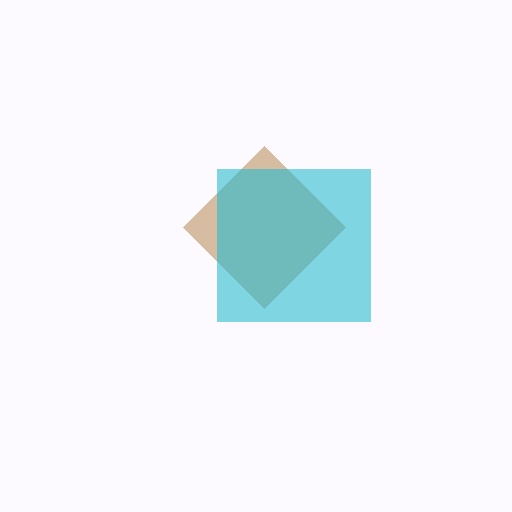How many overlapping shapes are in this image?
There are 2 overlapping shapes in the image.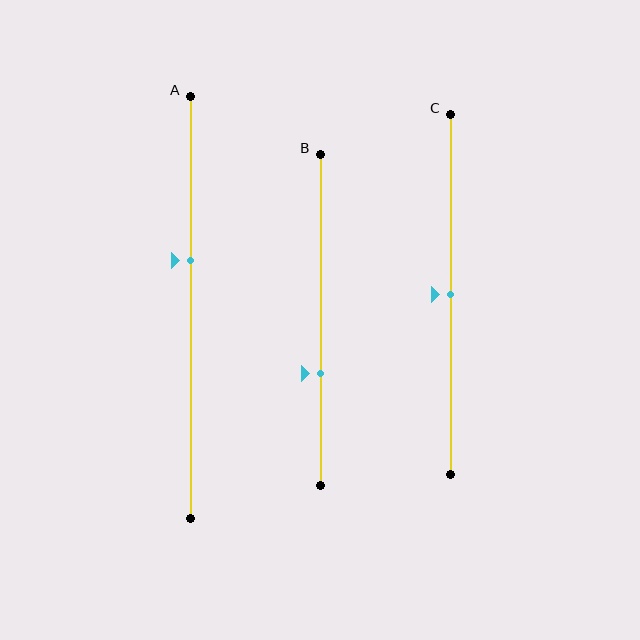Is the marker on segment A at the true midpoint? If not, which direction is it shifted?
No, the marker on segment A is shifted upward by about 11% of the segment length.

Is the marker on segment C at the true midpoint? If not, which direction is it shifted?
Yes, the marker on segment C is at the true midpoint.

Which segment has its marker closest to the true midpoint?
Segment C has its marker closest to the true midpoint.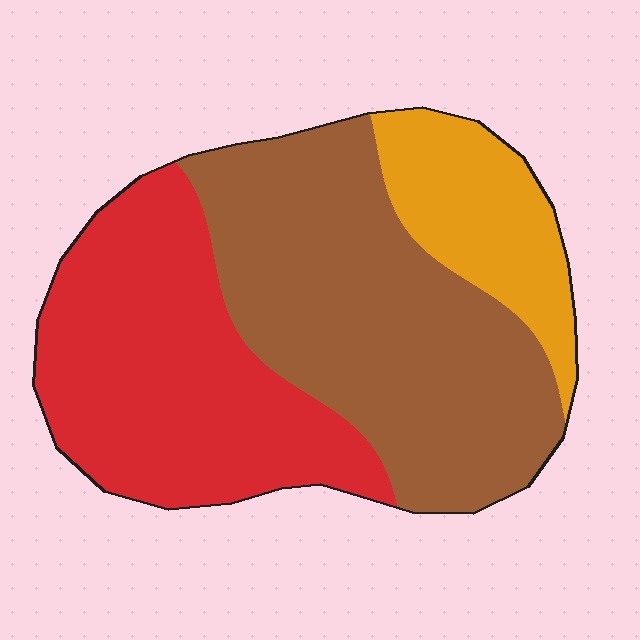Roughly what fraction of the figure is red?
Red covers roughly 40% of the figure.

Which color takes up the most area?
Brown, at roughly 45%.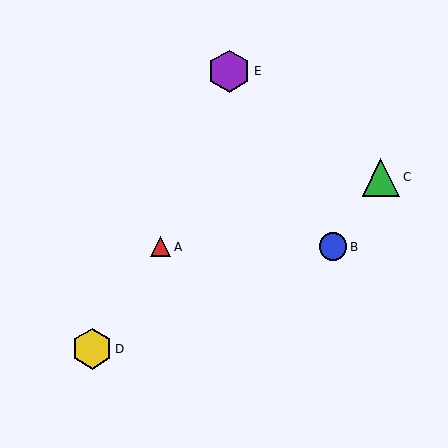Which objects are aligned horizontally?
Objects A, B are aligned horizontally.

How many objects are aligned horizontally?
2 objects (A, B) are aligned horizontally.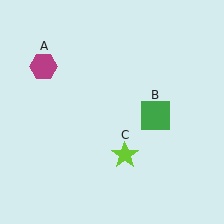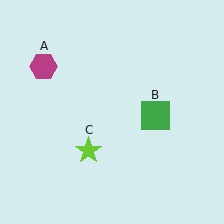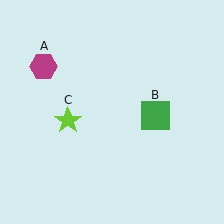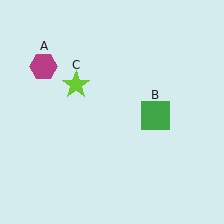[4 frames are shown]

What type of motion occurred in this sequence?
The lime star (object C) rotated clockwise around the center of the scene.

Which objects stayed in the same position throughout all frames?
Magenta hexagon (object A) and green square (object B) remained stationary.